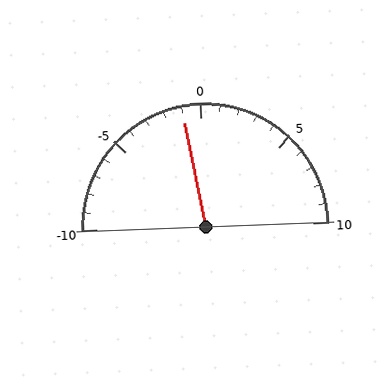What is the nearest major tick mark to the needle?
The nearest major tick mark is 0.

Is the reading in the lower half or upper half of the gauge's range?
The reading is in the lower half of the range (-10 to 10).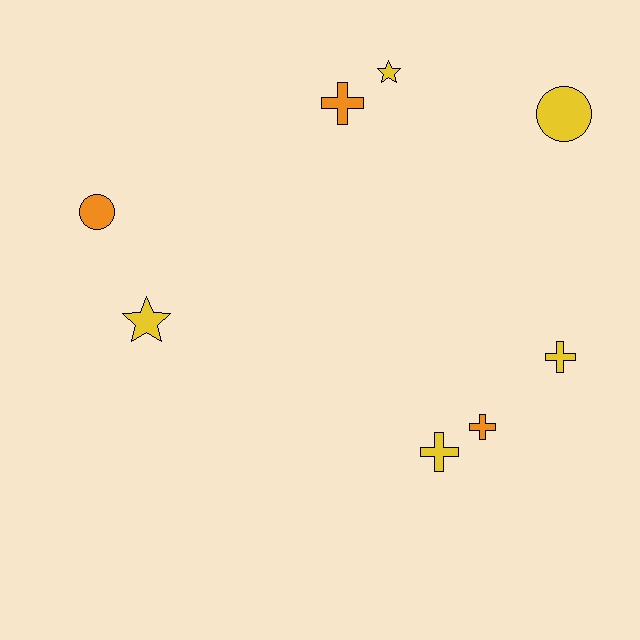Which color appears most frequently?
Yellow, with 5 objects.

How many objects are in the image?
There are 8 objects.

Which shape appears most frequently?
Cross, with 4 objects.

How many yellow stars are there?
There are 2 yellow stars.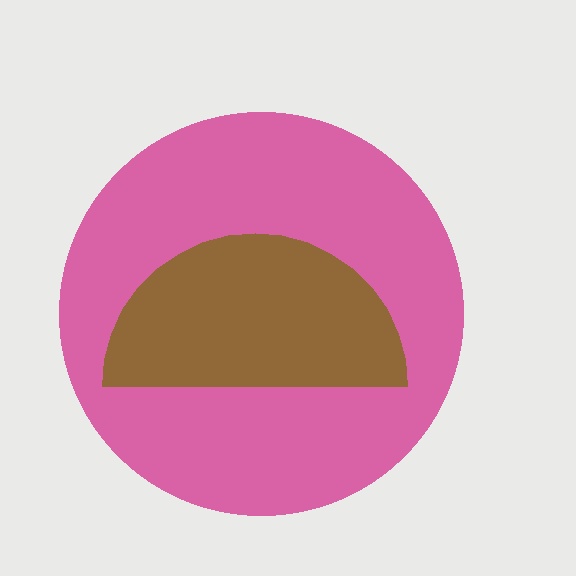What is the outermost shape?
The pink circle.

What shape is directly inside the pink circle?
The brown semicircle.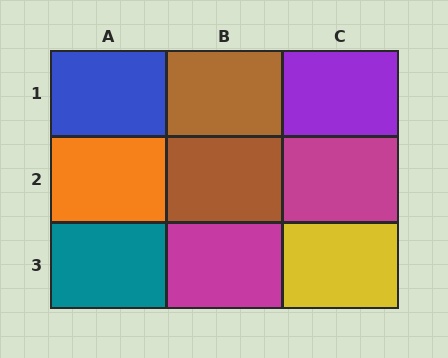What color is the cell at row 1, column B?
Brown.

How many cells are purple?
1 cell is purple.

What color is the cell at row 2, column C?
Magenta.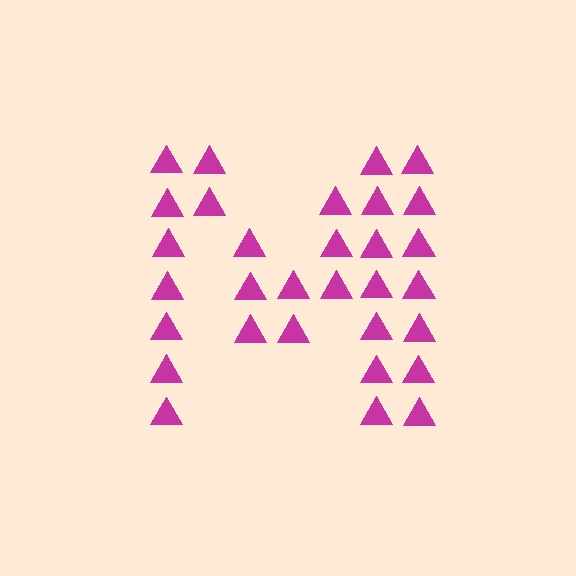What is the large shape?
The large shape is the letter M.